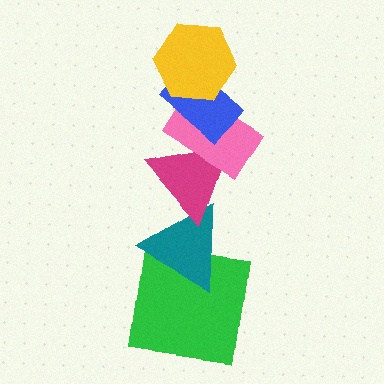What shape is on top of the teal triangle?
The magenta triangle is on top of the teal triangle.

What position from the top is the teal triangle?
The teal triangle is 5th from the top.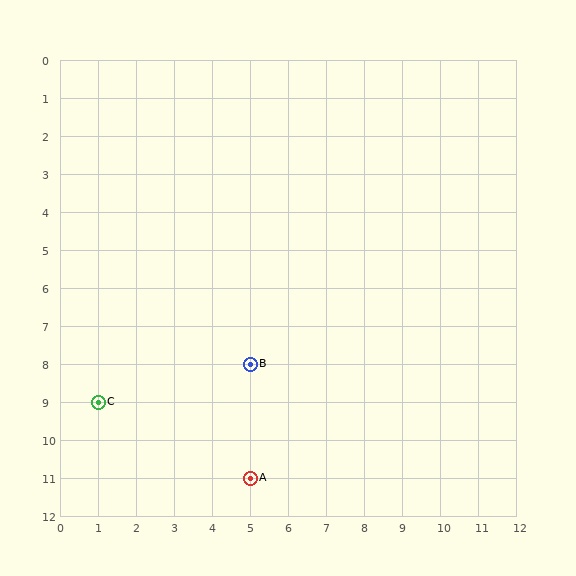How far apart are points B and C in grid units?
Points B and C are 4 columns and 1 row apart (about 4.1 grid units diagonally).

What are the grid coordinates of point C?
Point C is at grid coordinates (1, 9).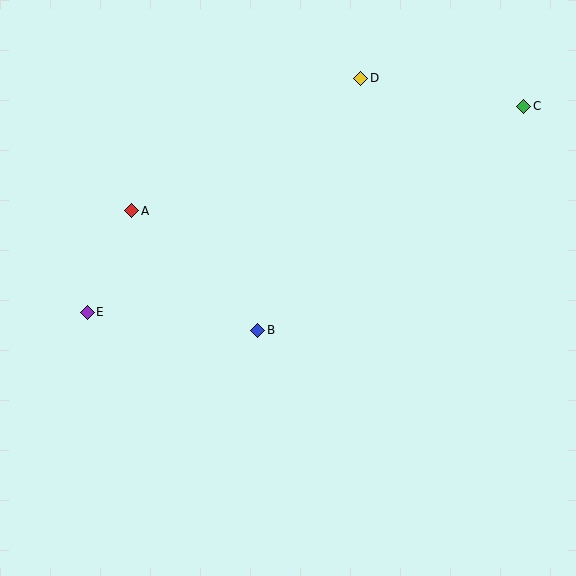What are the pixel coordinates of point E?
Point E is at (87, 312).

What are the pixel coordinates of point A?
Point A is at (132, 211).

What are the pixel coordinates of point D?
Point D is at (361, 78).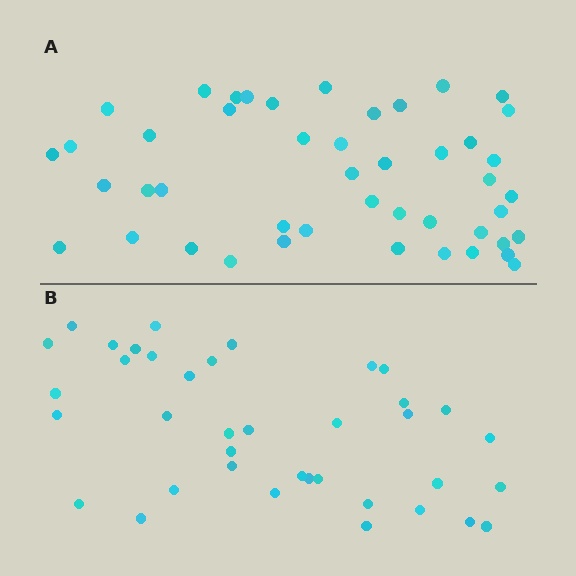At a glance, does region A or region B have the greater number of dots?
Region A (the top region) has more dots.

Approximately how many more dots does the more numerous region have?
Region A has roughly 8 or so more dots than region B.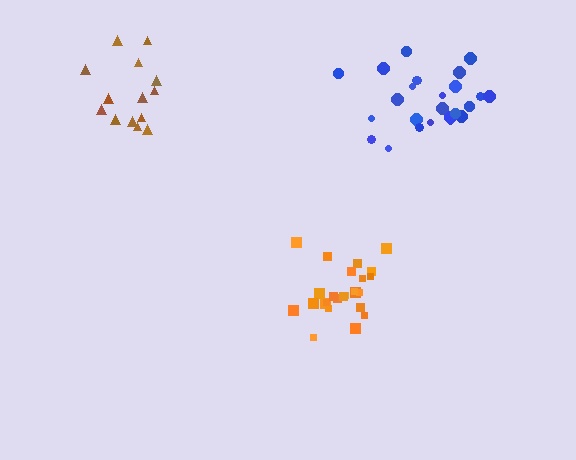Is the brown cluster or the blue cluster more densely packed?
Blue.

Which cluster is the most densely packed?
Orange.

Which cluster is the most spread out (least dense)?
Brown.